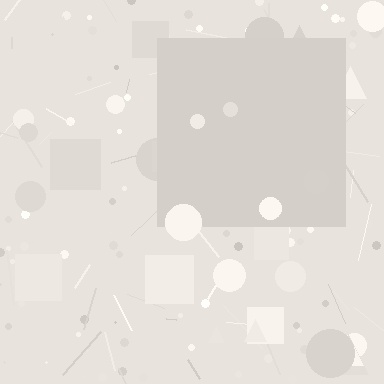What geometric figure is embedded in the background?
A square is embedded in the background.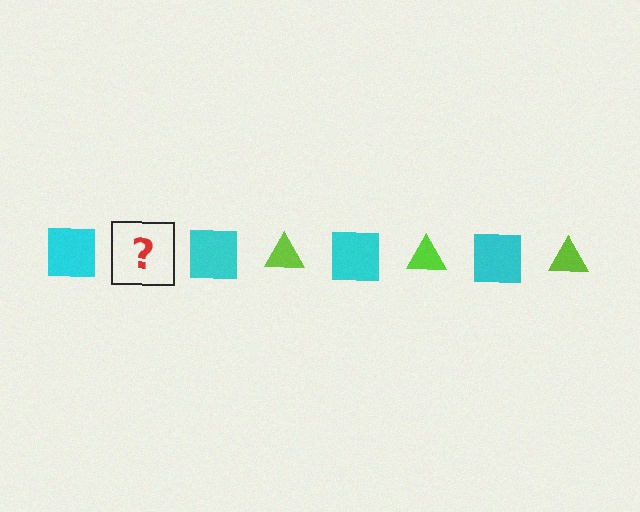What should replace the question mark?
The question mark should be replaced with a lime triangle.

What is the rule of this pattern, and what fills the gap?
The rule is that the pattern alternates between cyan square and lime triangle. The gap should be filled with a lime triangle.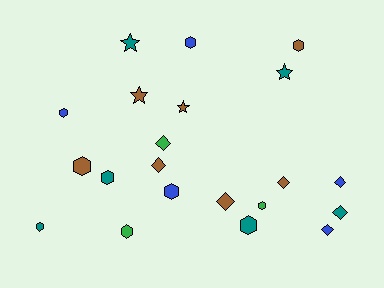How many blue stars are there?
There are no blue stars.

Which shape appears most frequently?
Hexagon, with 10 objects.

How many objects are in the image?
There are 21 objects.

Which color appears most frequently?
Brown, with 7 objects.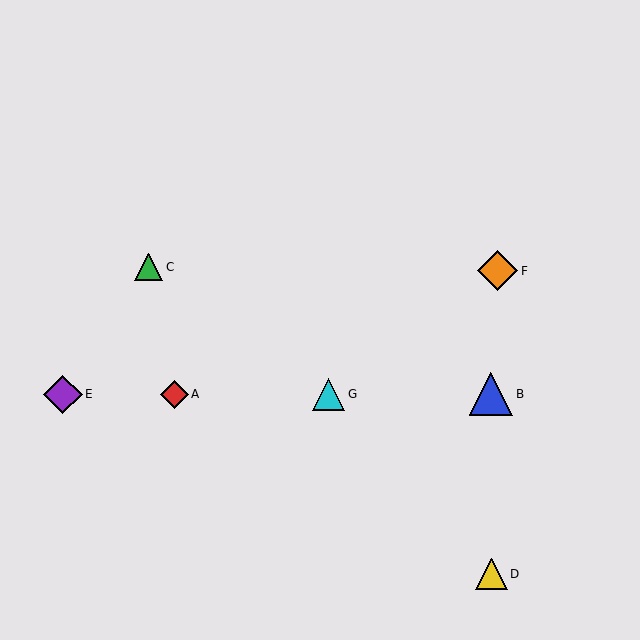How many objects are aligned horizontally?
4 objects (A, B, E, G) are aligned horizontally.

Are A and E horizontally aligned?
Yes, both are at y≈394.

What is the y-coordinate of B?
Object B is at y≈394.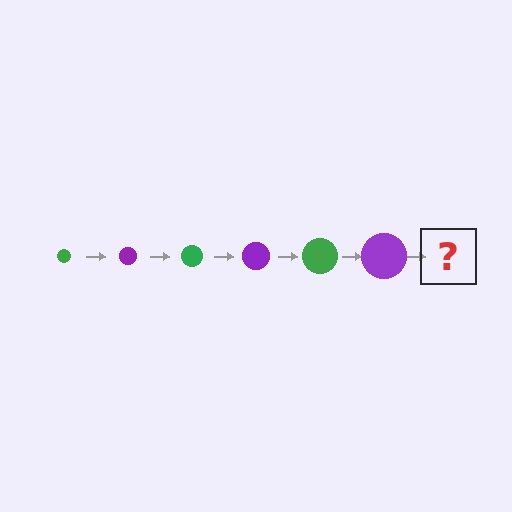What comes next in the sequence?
The next element should be a green circle, larger than the previous one.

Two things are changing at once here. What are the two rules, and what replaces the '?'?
The two rules are that the circle grows larger each step and the color cycles through green and purple. The '?' should be a green circle, larger than the previous one.